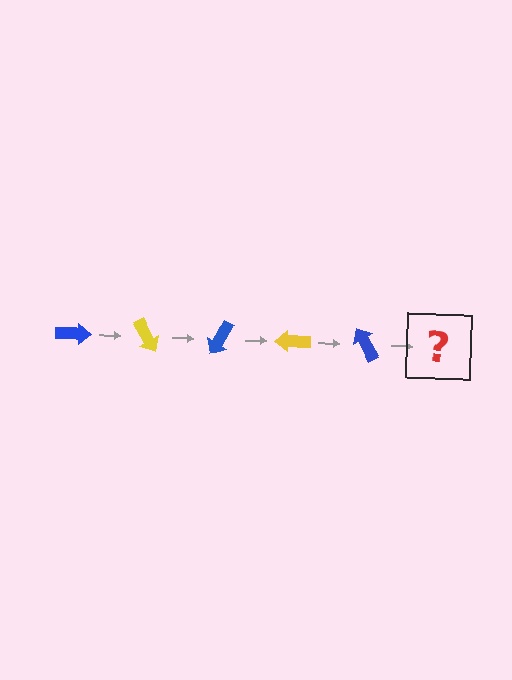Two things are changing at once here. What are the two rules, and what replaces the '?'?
The two rules are that it rotates 60 degrees each step and the color cycles through blue and yellow. The '?' should be a yellow arrow, rotated 300 degrees from the start.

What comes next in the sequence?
The next element should be a yellow arrow, rotated 300 degrees from the start.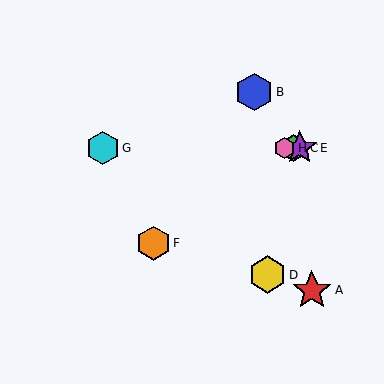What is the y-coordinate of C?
Object C is at y≈148.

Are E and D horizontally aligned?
No, E is at y≈148 and D is at y≈275.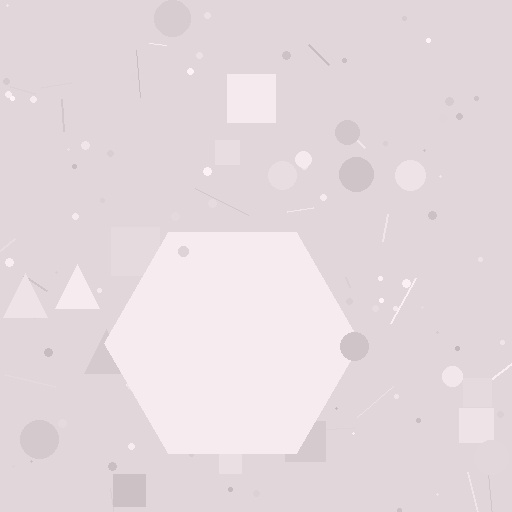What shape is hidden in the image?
A hexagon is hidden in the image.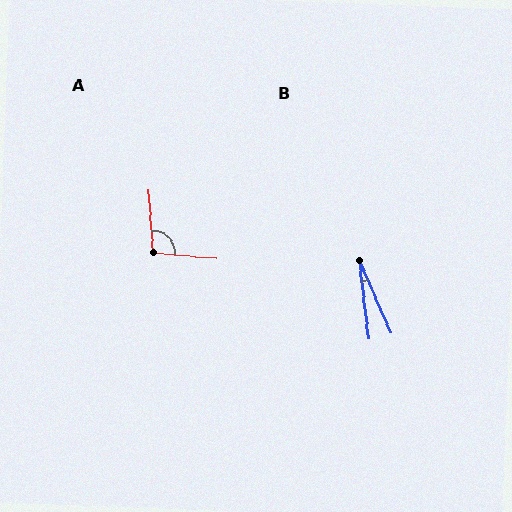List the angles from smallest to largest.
B (17°), A (99°).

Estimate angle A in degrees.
Approximately 99 degrees.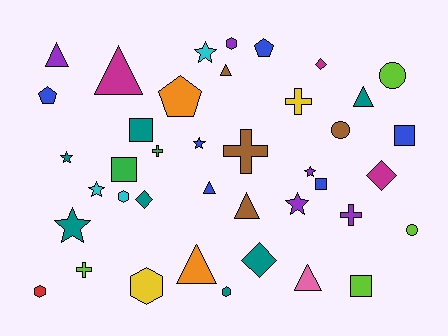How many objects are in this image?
There are 40 objects.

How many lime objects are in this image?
There are 4 lime objects.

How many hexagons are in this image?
There are 5 hexagons.